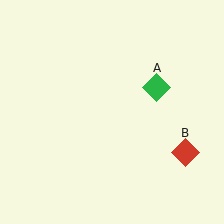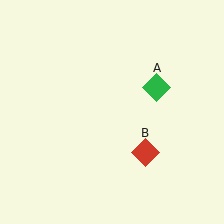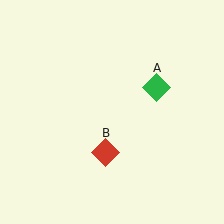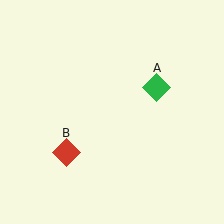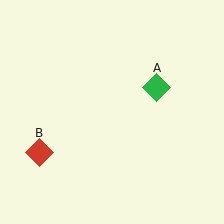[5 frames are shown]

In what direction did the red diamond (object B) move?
The red diamond (object B) moved left.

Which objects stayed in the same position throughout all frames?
Green diamond (object A) remained stationary.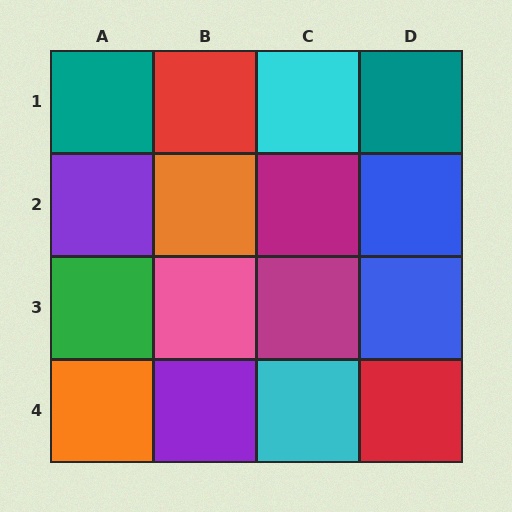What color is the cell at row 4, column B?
Purple.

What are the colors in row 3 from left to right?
Green, pink, magenta, blue.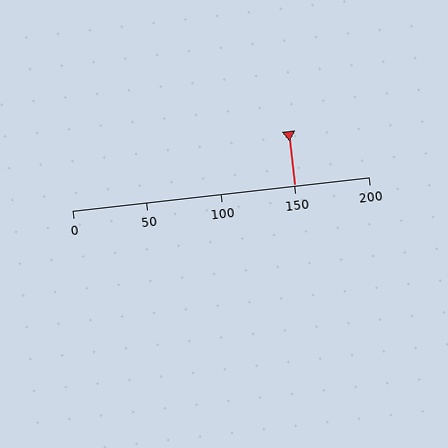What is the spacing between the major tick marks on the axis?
The major ticks are spaced 50 apart.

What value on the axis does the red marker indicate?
The marker indicates approximately 150.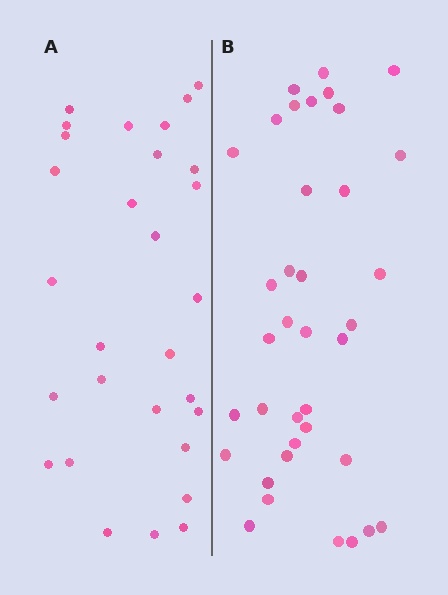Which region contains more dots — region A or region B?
Region B (the right region) has more dots.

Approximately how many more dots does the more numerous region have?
Region B has roughly 8 or so more dots than region A.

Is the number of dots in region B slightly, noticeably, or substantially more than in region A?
Region B has noticeably more, but not dramatically so. The ratio is roughly 1.3 to 1.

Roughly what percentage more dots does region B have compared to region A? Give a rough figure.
About 30% more.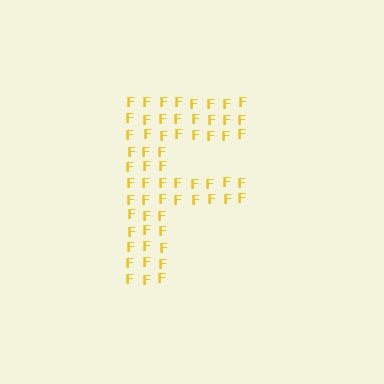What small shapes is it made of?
It is made of small letter F's.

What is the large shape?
The large shape is the letter F.